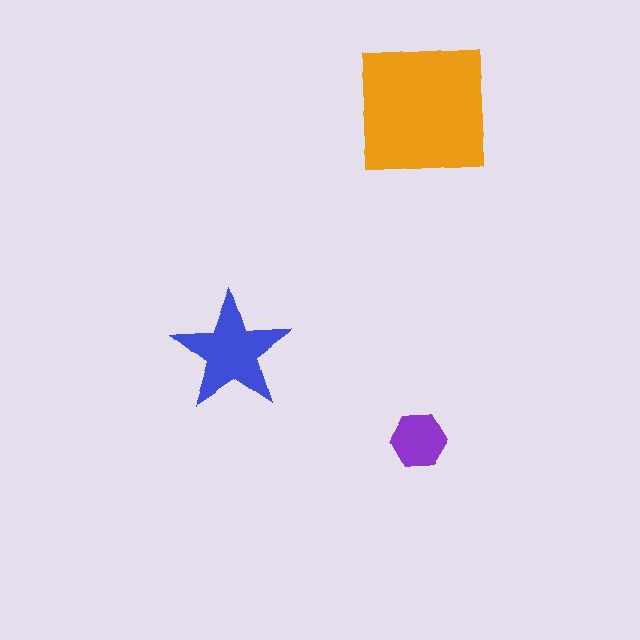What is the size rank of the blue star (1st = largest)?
2nd.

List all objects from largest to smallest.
The orange square, the blue star, the purple hexagon.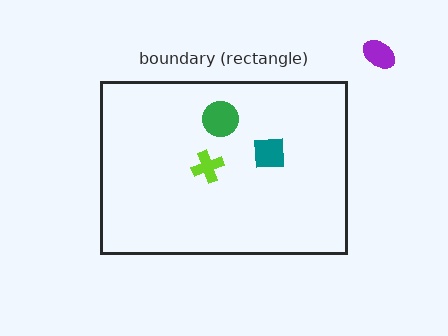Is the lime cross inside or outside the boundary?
Inside.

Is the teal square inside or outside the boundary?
Inside.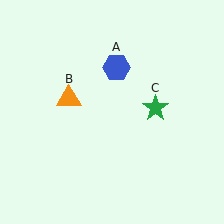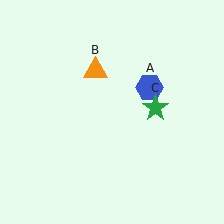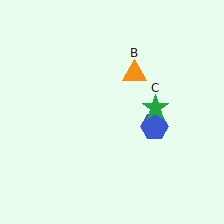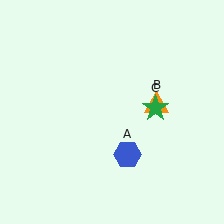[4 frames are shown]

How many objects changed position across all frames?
2 objects changed position: blue hexagon (object A), orange triangle (object B).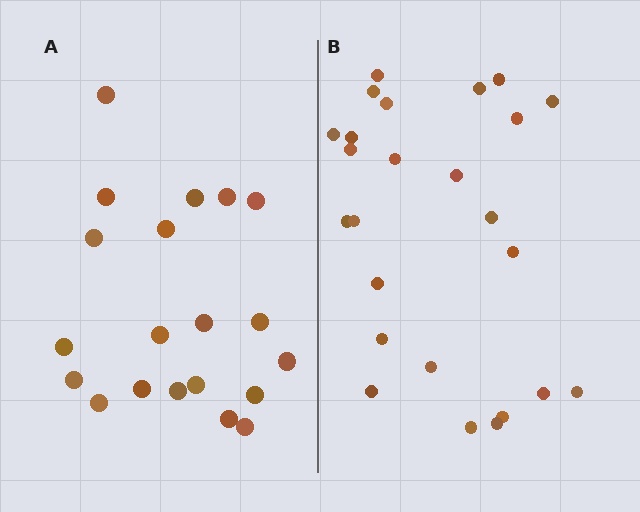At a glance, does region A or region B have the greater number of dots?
Region B (the right region) has more dots.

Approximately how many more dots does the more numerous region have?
Region B has about 5 more dots than region A.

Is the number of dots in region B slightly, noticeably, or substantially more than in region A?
Region B has noticeably more, but not dramatically so. The ratio is roughly 1.2 to 1.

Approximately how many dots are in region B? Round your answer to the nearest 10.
About 20 dots. (The exact count is 25, which rounds to 20.)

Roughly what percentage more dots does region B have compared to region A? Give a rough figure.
About 25% more.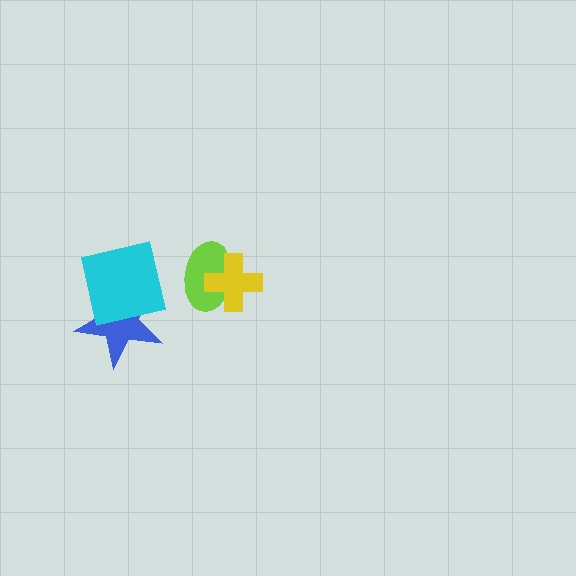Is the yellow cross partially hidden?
No, no other shape covers it.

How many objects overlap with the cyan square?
1 object overlaps with the cyan square.